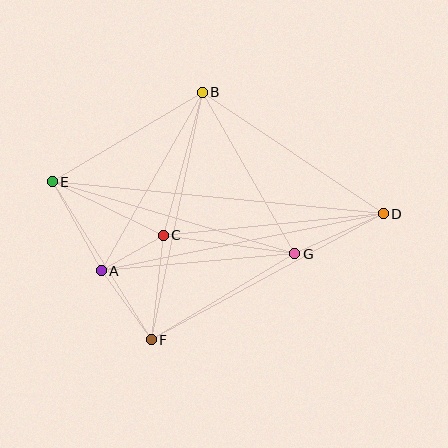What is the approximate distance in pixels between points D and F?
The distance between D and F is approximately 264 pixels.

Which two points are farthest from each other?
Points D and E are farthest from each other.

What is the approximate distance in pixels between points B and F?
The distance between B and F is approximately 253 pixels.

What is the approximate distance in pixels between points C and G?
The distance between C and G is approximately 133 pixels.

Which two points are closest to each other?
Points A and C are closest to each other.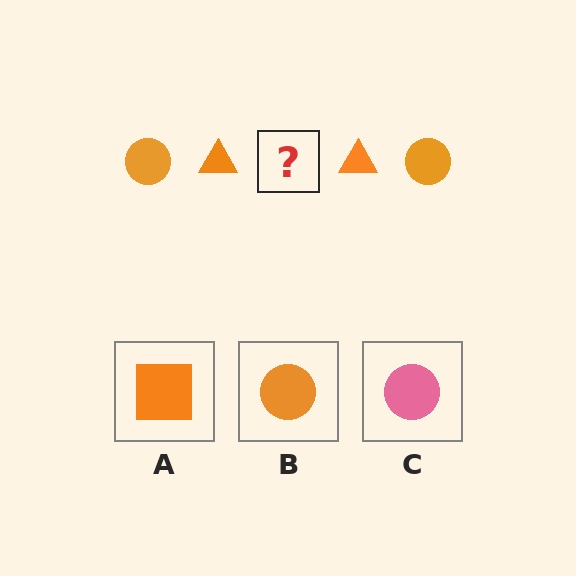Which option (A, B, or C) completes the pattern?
B.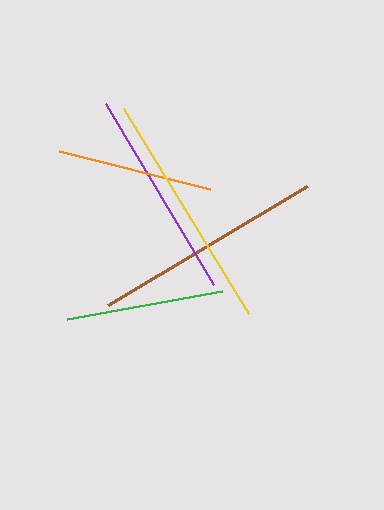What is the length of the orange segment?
The orange segment is approximately 156 pixels long.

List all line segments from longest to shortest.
From longest to shortest: yellow, brown, purple, green, orange.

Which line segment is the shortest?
The orange line is the shortest at approximately 156 pixels.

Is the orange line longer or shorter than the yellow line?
The yellow line is longer than the orange line.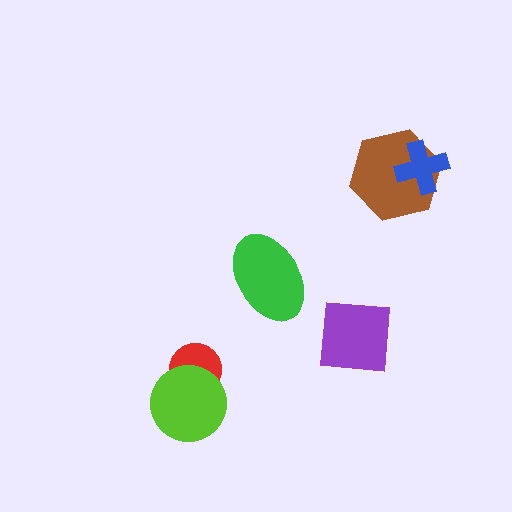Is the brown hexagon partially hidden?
Yes, it is partially covered by another shape.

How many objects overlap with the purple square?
0 objects overlap with the purple square.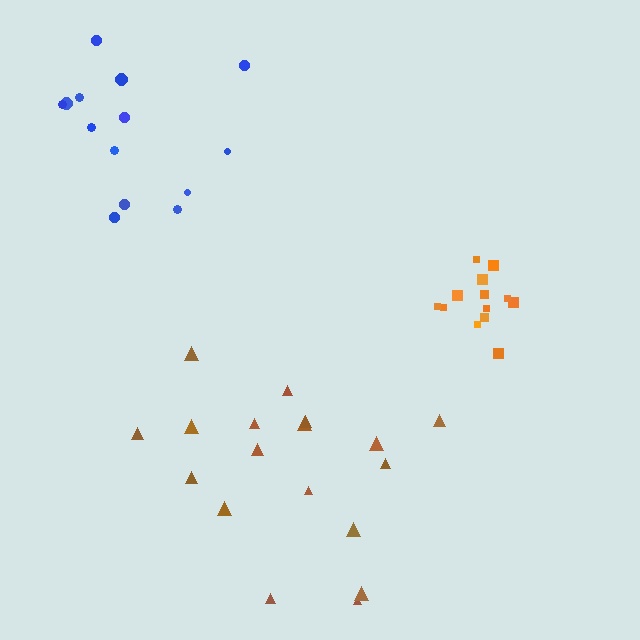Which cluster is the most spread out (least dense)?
Blue.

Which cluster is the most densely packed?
Orange.